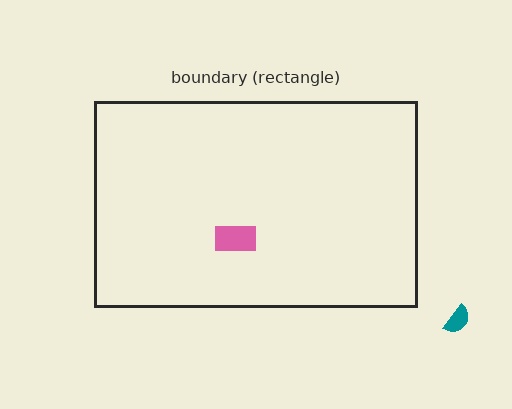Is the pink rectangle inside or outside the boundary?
Inside.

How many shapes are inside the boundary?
1 inside, 1 outside.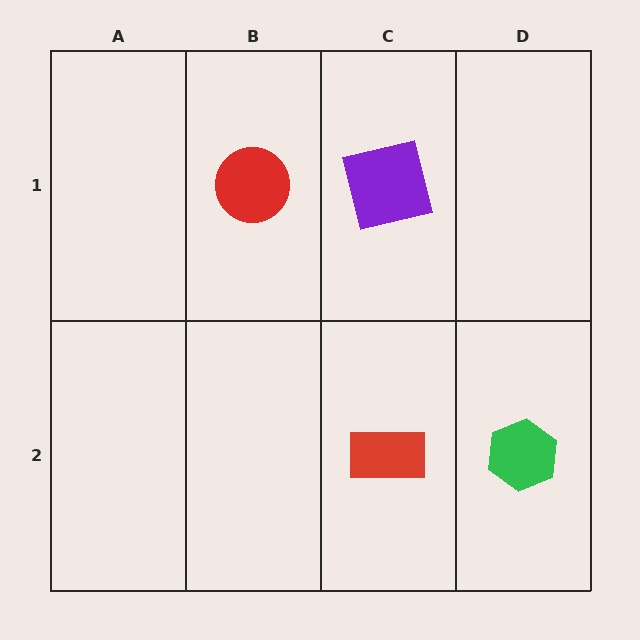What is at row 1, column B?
A red circle.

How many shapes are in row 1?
2 shapes.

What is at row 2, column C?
A red rectangle.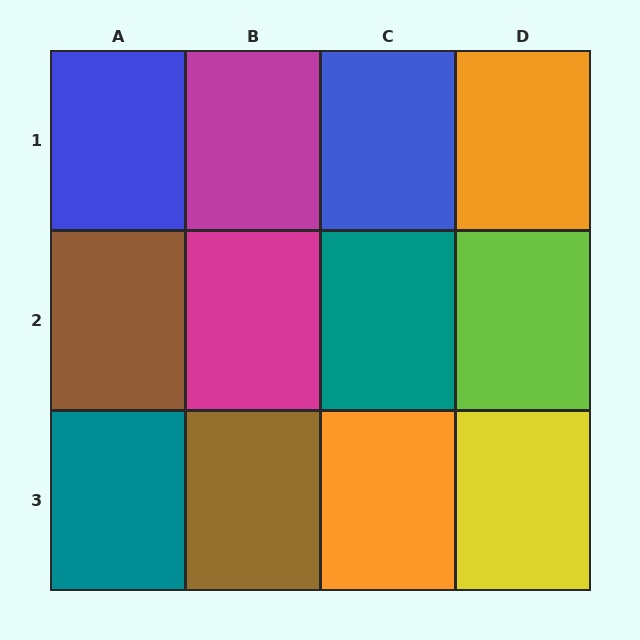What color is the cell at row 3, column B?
Brown.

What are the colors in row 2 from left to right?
Brown, magenta, teal, lime.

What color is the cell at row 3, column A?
Teal.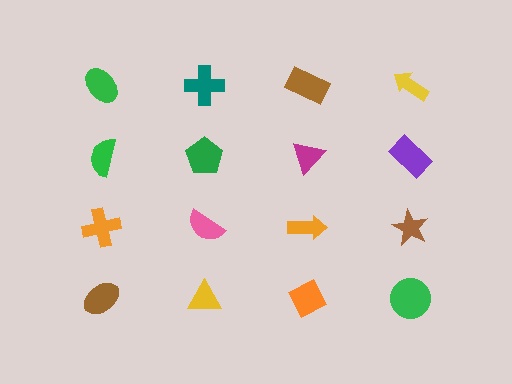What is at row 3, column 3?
An orange arrow.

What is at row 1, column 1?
A green ellipse.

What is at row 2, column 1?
A green semicircle.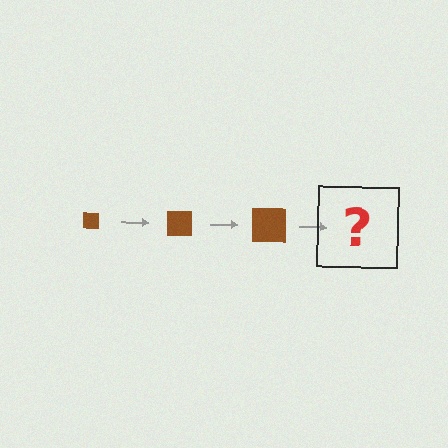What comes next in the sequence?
The next element should be a brown square, larger than the previous one.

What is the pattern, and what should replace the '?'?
The pattern is that the square gets progressively larger each step. The '?' should be a brown square, larger than the previous one.